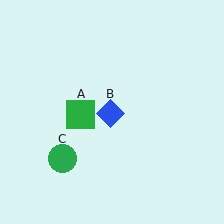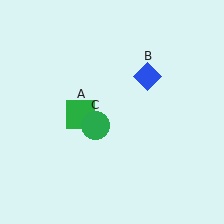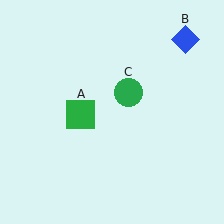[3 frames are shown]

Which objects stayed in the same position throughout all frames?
Green square (object A) remained stationary.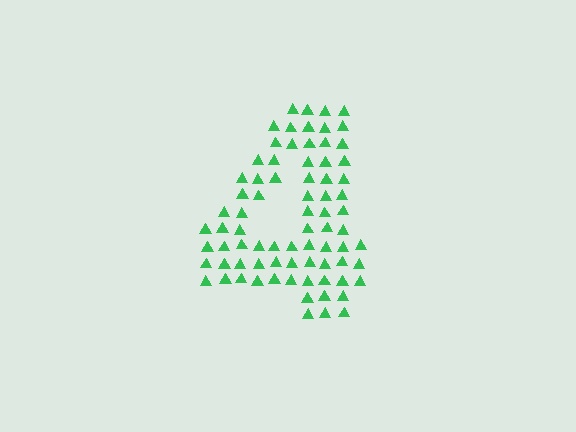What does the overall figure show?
The overall figure shows the digit 4.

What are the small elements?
The small elements are triangles.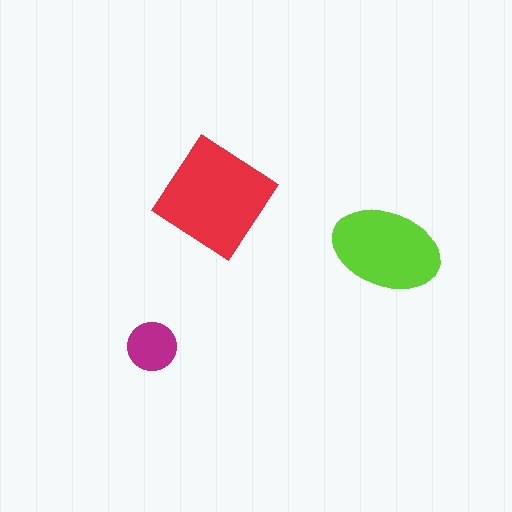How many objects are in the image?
There are 3 objects in the image.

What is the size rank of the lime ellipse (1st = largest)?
2nd.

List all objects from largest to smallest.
The red diamond, the lime ellipse, the magenta circle.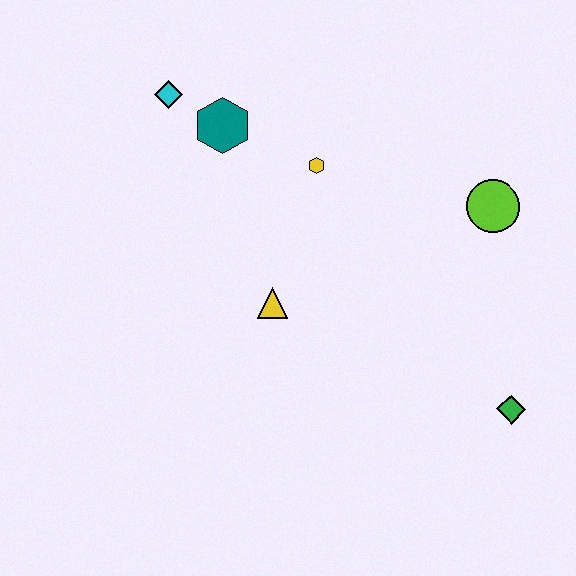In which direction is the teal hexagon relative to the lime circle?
The teal hexagon is to the left of the lime circle.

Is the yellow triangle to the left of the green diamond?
Yes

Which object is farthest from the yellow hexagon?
The green diamond is farthest from the yellow hexagon.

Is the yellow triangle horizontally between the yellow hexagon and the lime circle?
No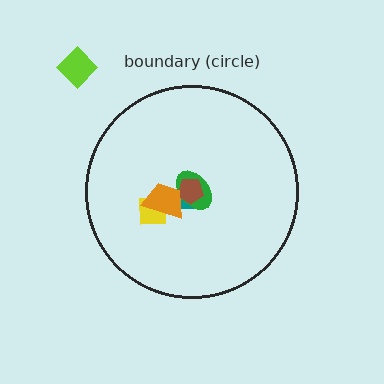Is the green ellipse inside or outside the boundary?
Inside.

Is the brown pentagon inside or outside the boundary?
Inside.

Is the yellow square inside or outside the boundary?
Inside.